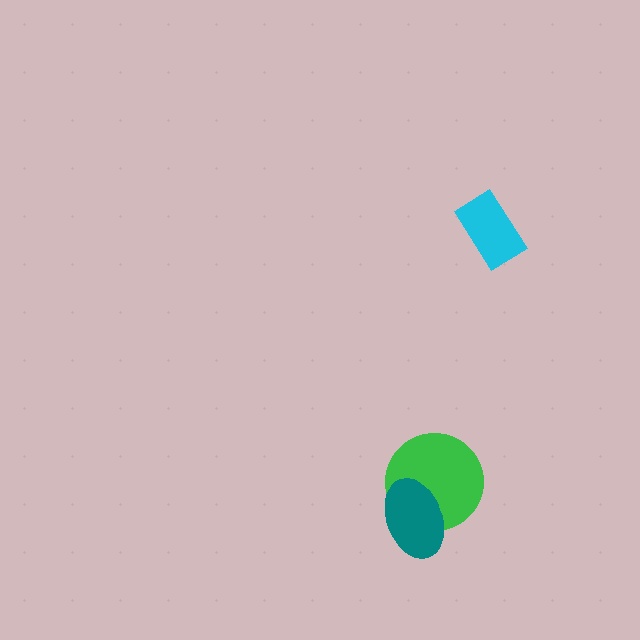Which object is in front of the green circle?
The teal ellipse is in front of the green circle.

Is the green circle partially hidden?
Yes, it is partially covered by another shape.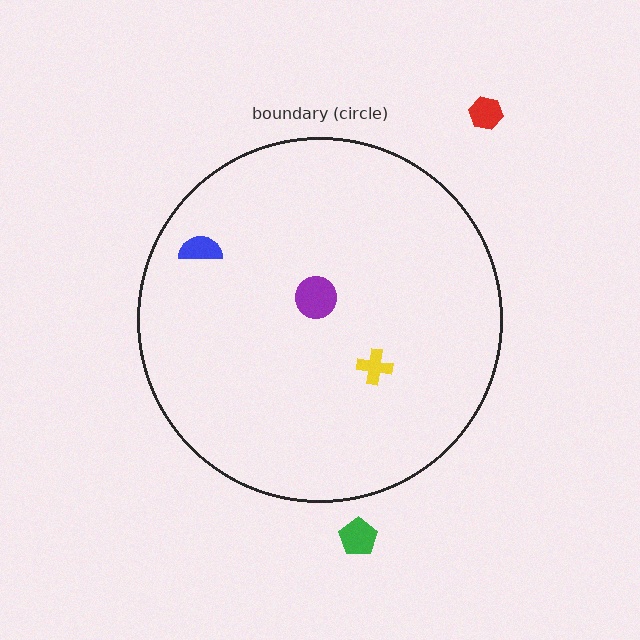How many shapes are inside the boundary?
3 inside, 2 outside.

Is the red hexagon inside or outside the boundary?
Outside.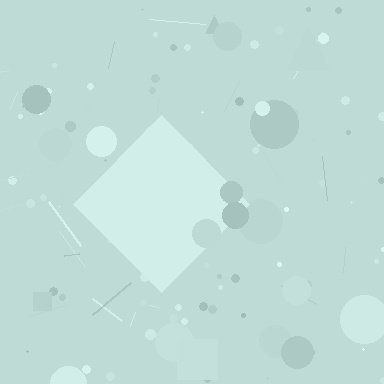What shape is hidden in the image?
A diamond is hidden in the image.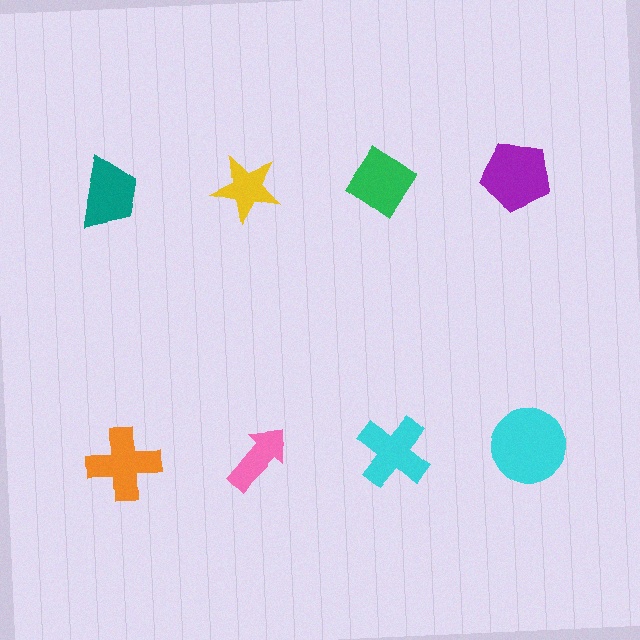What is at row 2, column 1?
An orange cross.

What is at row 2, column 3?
A cyan cross.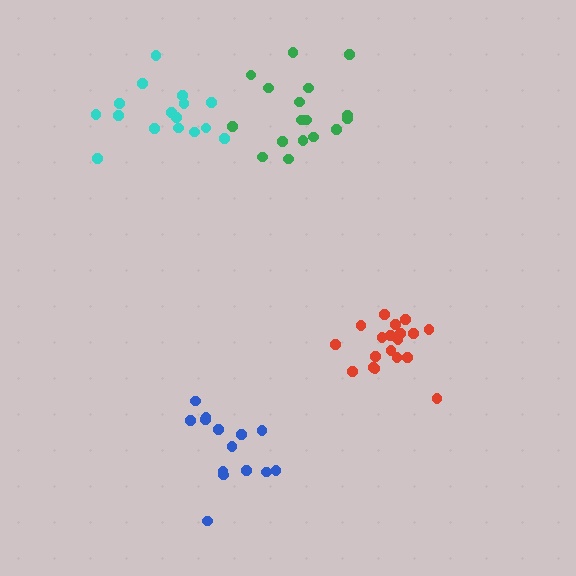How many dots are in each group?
Group 1: 16 dots, Group 2: 19 dots, Group 3: 14 dots, Group 4: 17 dots (66 total).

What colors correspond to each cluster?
The clusters are colored: cyan, red, blue, green.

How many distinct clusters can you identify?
There are 4 distinct clusters.